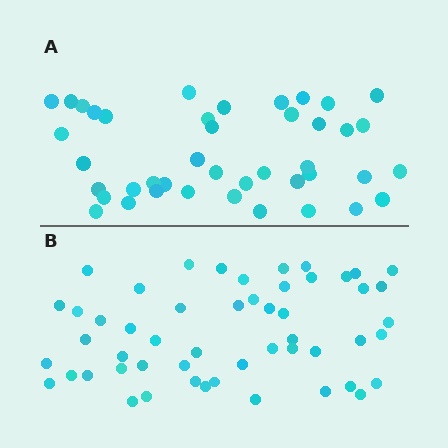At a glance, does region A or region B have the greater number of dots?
Region B (the bottom region) has more dots.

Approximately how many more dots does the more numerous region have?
Region B has roughly 10 or so more dots than region A.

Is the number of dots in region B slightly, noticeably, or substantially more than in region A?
Region B has only slightly more — the two regions are fairly close. The ratio is roughly 1.2 to 1.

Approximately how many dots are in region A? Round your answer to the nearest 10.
About 40 dots. (The exact count is 42, which rounds to 40.)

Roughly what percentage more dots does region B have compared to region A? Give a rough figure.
About 25% more.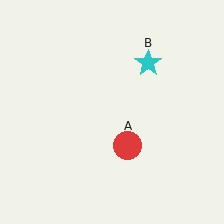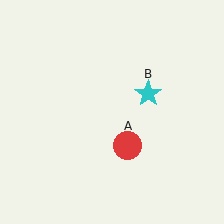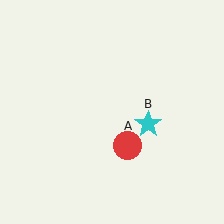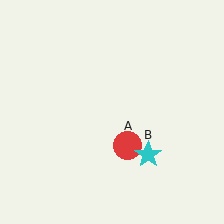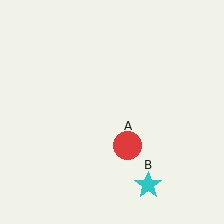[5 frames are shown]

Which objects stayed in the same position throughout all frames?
Red circle (object A) remained stationary.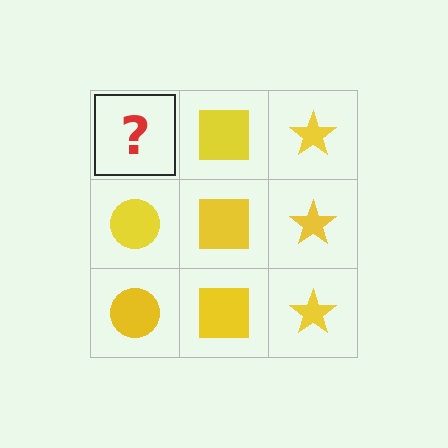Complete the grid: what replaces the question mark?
The question mark should be replaced with a yellow circle.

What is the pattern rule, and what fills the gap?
The rule is that each column has a consistent shape. The gap should be filled with a yellow circle.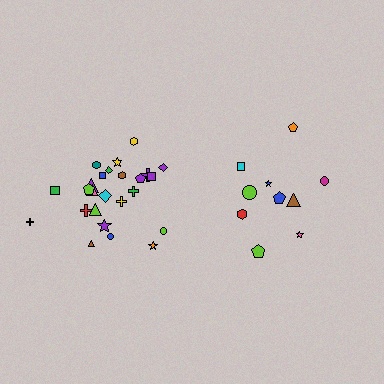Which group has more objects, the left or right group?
The left group.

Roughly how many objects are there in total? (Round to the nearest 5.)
Roughly 35 objects in total.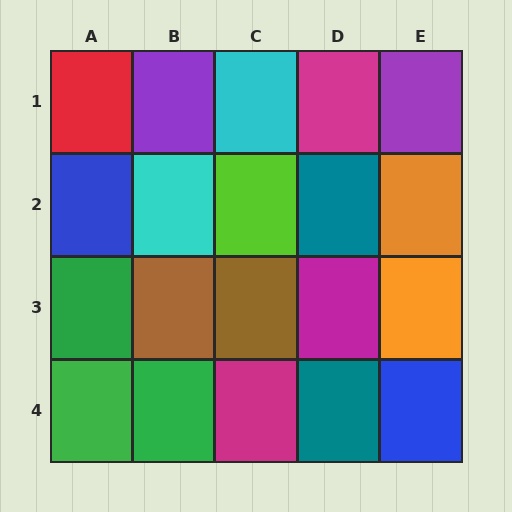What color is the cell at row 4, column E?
Blue.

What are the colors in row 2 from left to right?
Blue, cyan, lime, teal, orange.